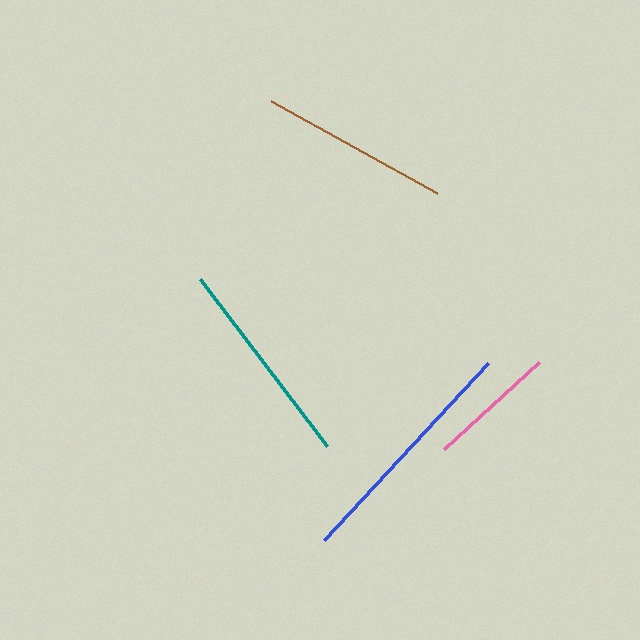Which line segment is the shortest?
The pink line is the shortest at approximately 128 pixels.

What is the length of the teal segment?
The teal segment is approximately 211 pixels long.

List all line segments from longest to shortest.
From longest to shortest: blue, teal, brown, pink.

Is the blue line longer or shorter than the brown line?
The blue line is longer than the brown line.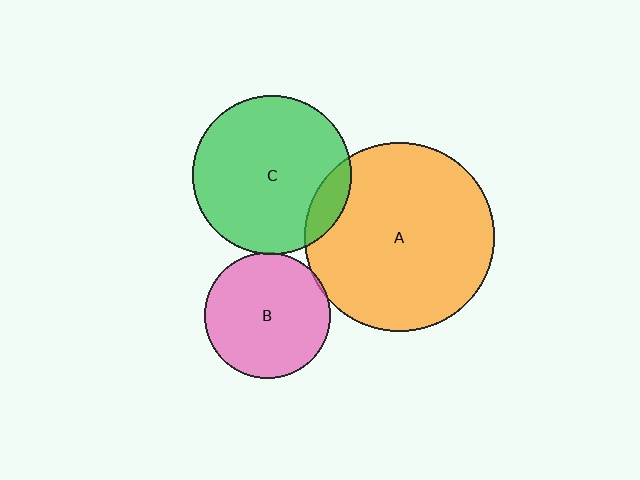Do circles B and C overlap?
Yes.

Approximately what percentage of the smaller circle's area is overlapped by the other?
Approximately 5%.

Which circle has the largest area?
Circle A (orange).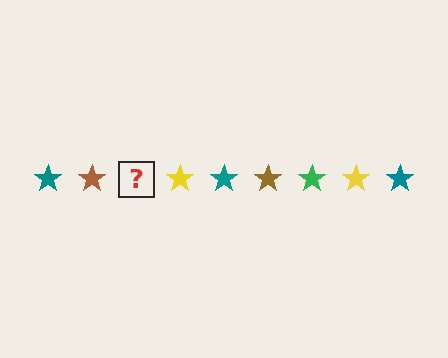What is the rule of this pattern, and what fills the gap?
The rule is that the pattern cycles through teal, brown, green, yellow stars. The gap should be filled with a green star.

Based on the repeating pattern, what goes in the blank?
The blank should be a green star.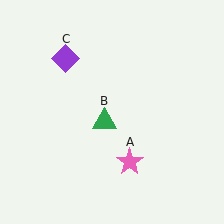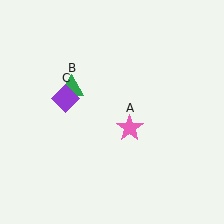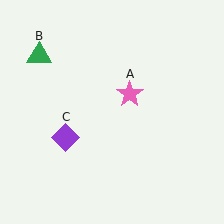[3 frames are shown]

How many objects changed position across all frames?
3 objects changed position: pink star (object A), green triangle (object B), purple diamond (object C).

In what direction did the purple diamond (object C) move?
The purple diamond (object C) moved down.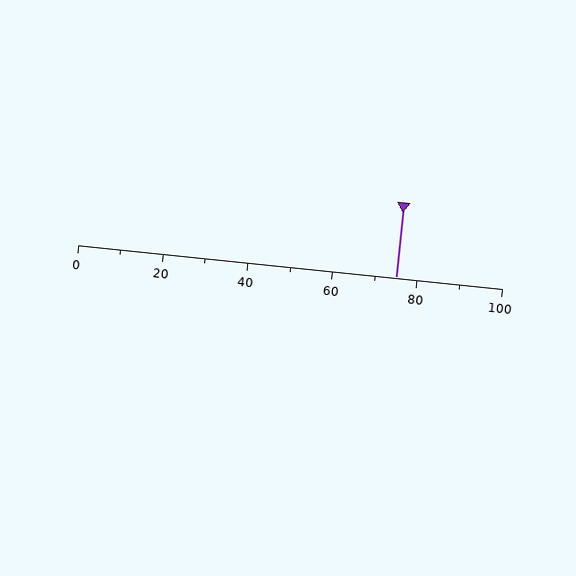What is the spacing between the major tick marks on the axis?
The major ticks are spaced 20 apart.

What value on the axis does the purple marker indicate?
The marker indicates approximately 75.